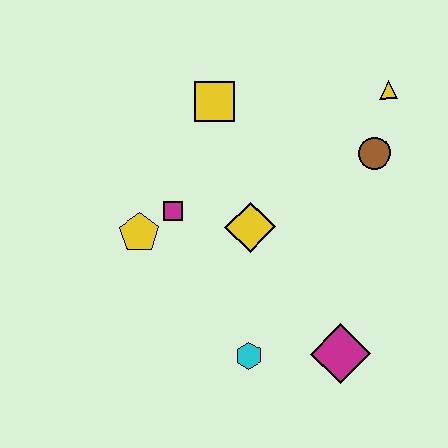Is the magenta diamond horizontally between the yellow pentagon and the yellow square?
No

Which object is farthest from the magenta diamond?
The yellow square is farthest from the magenta diamond.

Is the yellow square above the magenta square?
Yes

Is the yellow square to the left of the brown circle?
Yes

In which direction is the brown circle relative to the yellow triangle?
The brown circle is below the yellow triangle.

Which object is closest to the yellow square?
The magenta square is closest to the yellow square.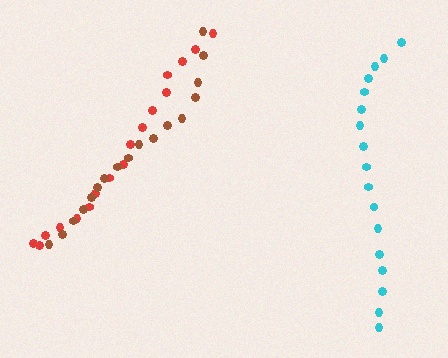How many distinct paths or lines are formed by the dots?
There are 3 distinct paths.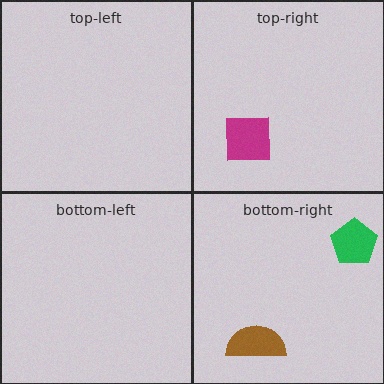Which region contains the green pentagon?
The bottom-right region.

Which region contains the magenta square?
The top-right region.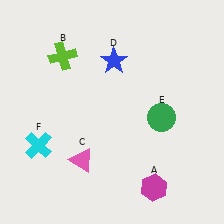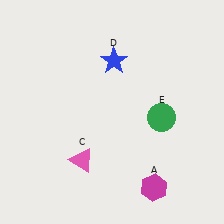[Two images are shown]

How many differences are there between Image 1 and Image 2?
There are 2 differences between the two images.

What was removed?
The cyan cross (F), the lime cross (B) were removed in Image 2.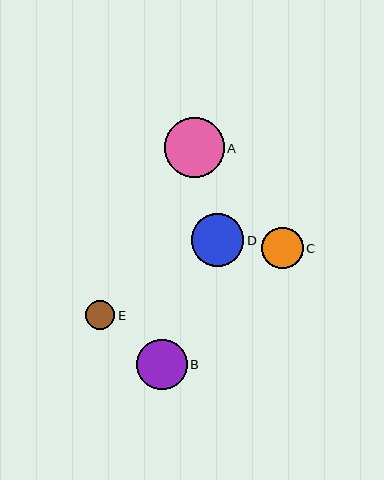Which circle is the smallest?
Circle E is the smallest with a size of approximately 29 pixels.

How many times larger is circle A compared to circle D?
Circle A is approximately 1.1 times the size of circle D.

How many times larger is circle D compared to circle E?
Circle D is approximately 1.8 times the size of circle E.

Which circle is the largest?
Circle A is the largest with a size of approximately 60 pixels.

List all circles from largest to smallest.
From largest to smallest: A, D, B, C, E.